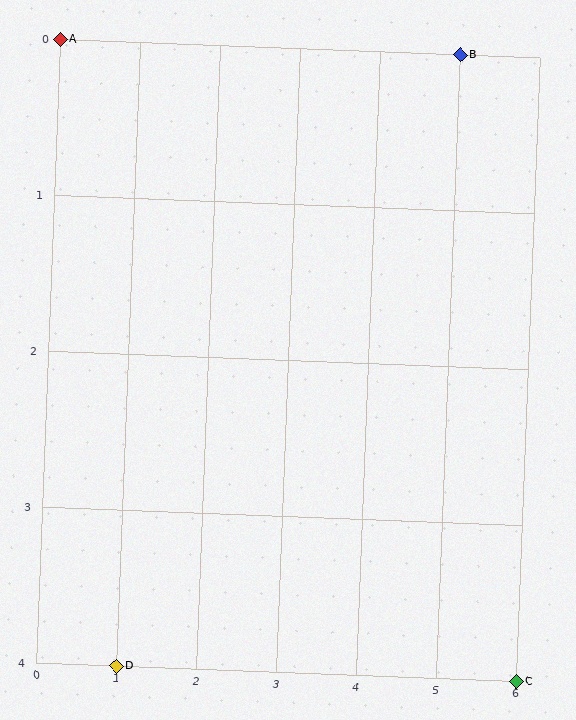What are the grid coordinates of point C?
Point C is at grid coordinates (6, 4).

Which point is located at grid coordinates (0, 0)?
Point A is at (0, 0).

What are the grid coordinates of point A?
Point A is at grid coordinates (0, 0).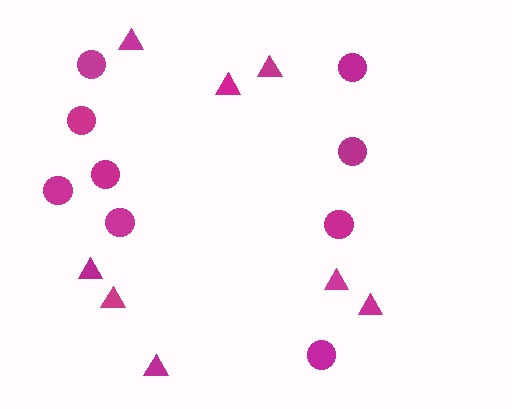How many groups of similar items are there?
There are 2 groups: one group of circles (9) and one group of triangles (8).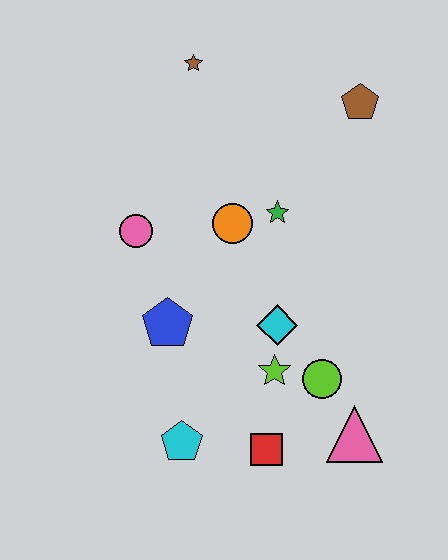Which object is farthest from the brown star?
The pink triangle is farthest from the brown star.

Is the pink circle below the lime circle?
No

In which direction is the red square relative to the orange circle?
The red square is below the orange circle.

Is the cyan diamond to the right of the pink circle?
Yes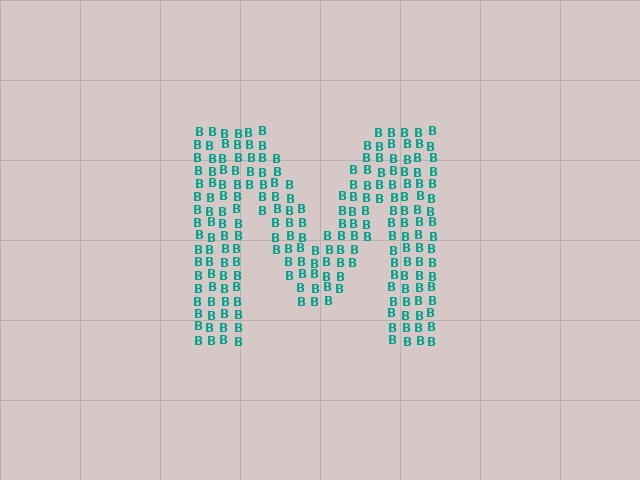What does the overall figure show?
The overall figure shows the letter M.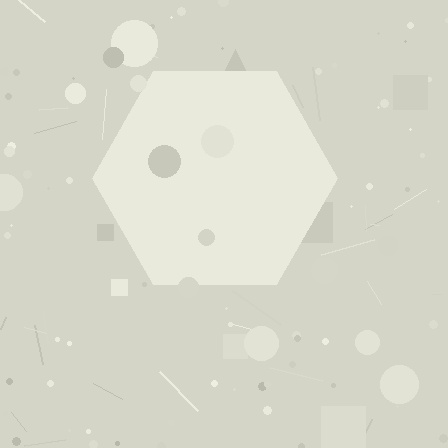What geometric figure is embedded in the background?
A hexagon is embedded in the background.